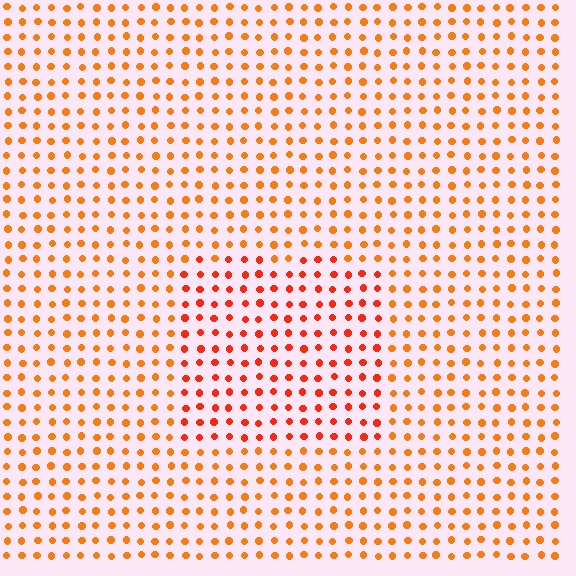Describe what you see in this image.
The image is filled with small orange elements in a uniform arrangement. A rectangle-shaped region is visible where the elements are tinted to a slightly different hue, forming a subtle color boundary.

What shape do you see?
I see a rectangle.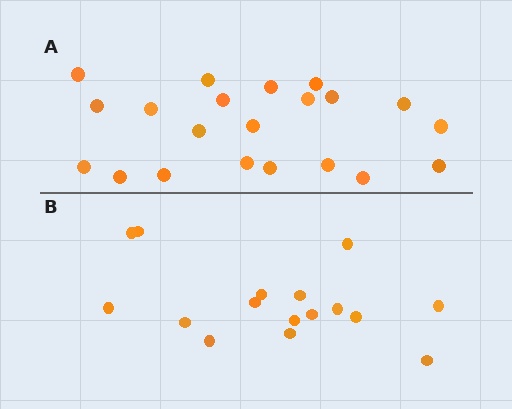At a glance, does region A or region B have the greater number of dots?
Region A (the top region) has more dots.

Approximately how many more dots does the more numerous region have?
Region A has about 5 more dots than region B.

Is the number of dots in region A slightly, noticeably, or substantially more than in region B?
Region A has noticeably more, but not dramatically so. The ratio is roughly 1.3 to 1.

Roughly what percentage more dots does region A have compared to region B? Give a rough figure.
About 30% more.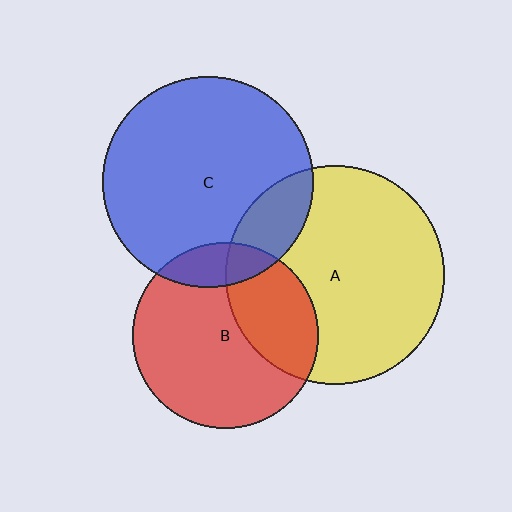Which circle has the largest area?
Circle A (yellow).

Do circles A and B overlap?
Yes.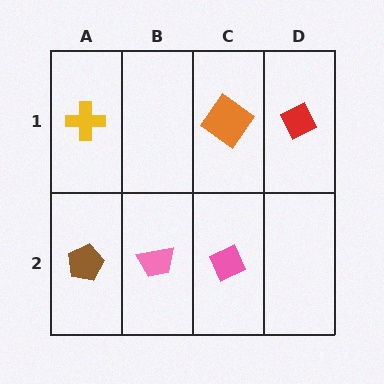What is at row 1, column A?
A yellow cross.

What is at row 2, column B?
A pink trapezoid.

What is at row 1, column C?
An orange diamond.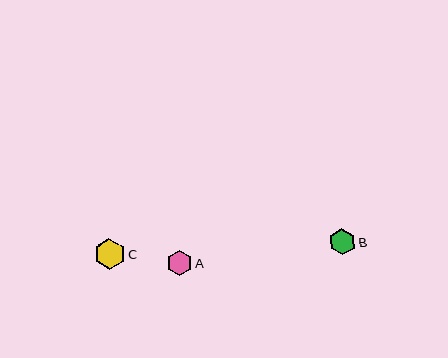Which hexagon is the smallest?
Hexagon A is the smallest with a size of approximately 26 pixels.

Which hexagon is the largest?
Hexagon C is the largest with a size of approximately 31 pixels.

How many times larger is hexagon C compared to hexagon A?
Hexagon C is approximately 1.2 times the size of hexagon A.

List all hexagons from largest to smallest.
From largest to smallest: C, B, A.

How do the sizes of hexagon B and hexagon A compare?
Hexagon B and hexagon A are approximately the same size.